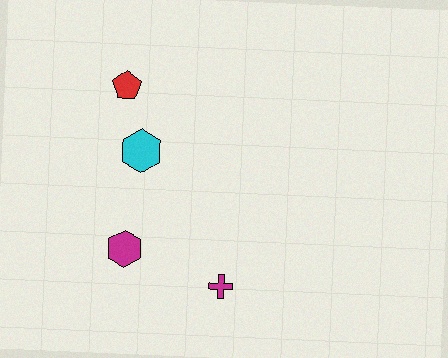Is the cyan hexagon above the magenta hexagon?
Yes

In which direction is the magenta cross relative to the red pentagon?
The magenta cross is below the red pentagon.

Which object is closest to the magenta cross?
The magenta hexagon is closest to the magenta cross.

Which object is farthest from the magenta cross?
The red pentagon is farthest from the magenta cross.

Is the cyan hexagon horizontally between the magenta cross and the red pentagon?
Yes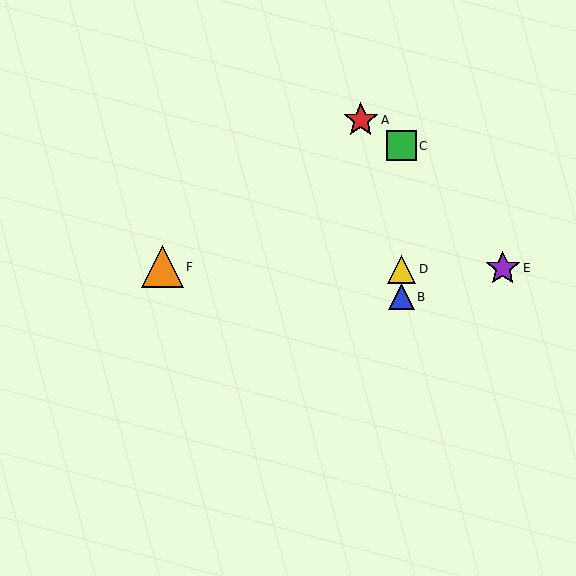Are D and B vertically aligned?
Yes, both are at x≈401.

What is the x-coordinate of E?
Object E is at x≈503.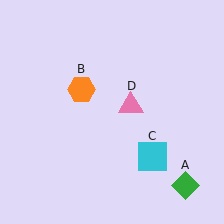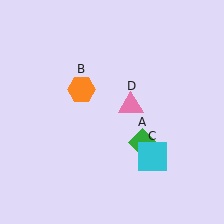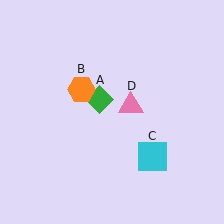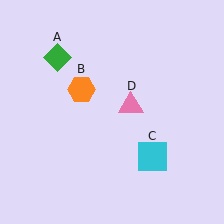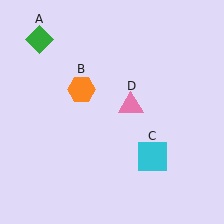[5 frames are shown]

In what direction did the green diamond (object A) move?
The green diamond (object A) moved up and to the left.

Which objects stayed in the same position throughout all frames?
Orange hexagon (object B) and cyan square (object C) and pink triangle (object D) remained stationary.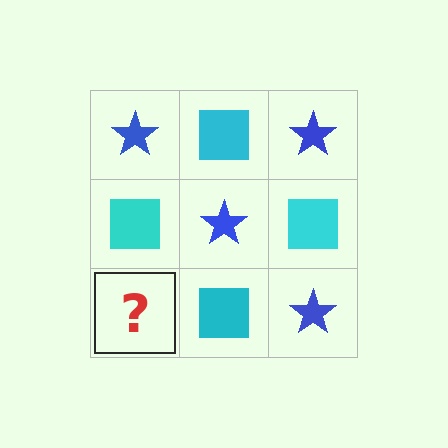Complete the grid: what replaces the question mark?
The question mark should be replaced with a blue star.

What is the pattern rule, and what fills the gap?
The rule is that it alternates blue star and cyan square in a checkerboard pattern. The gap should be filled with a blue star.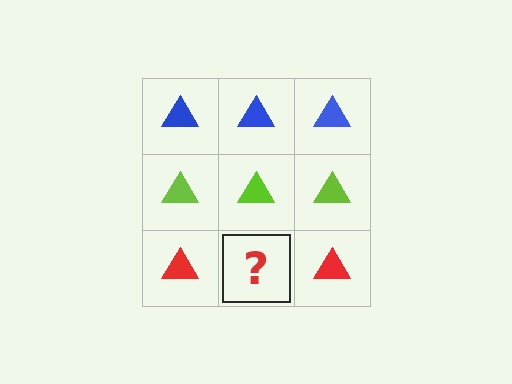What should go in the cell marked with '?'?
The missing cell should contain a red triangle.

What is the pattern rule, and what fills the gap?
The rule is that each row has a consistent color. The gap should be filled with a red triangle.